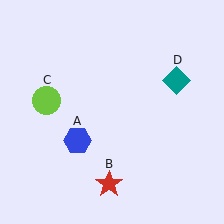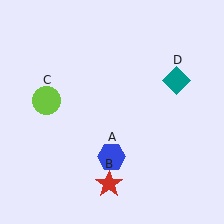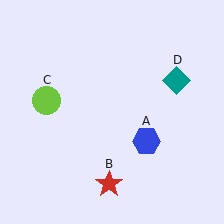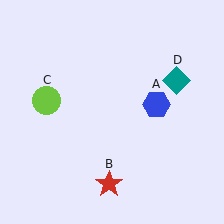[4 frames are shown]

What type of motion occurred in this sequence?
The blue hexagon (object A) rotated counterclockwise around the center of the scene.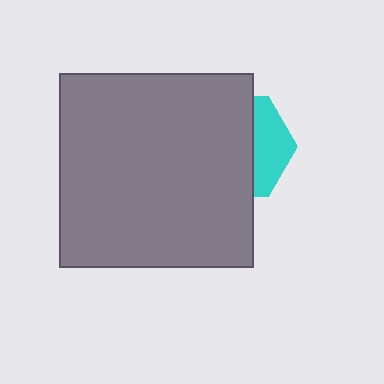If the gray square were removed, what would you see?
You would see the complete cyan hexagon.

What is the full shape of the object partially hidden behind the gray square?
The partially hidden object is a cyan hexagon.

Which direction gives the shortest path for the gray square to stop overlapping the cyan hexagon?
Moving left gives the shortest separation.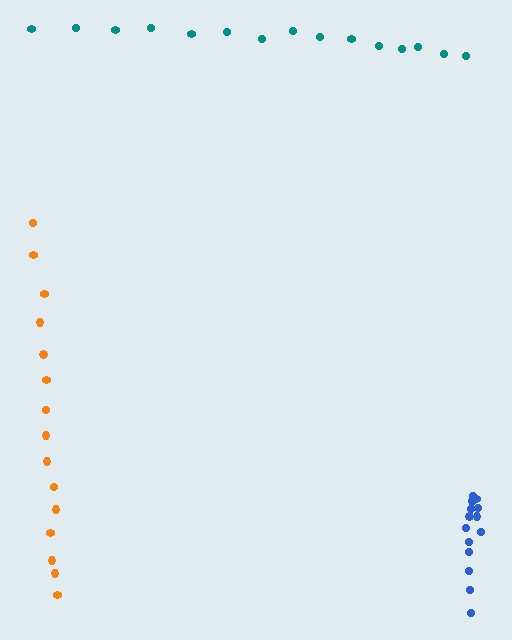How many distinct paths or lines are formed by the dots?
There are 3 distinct paths.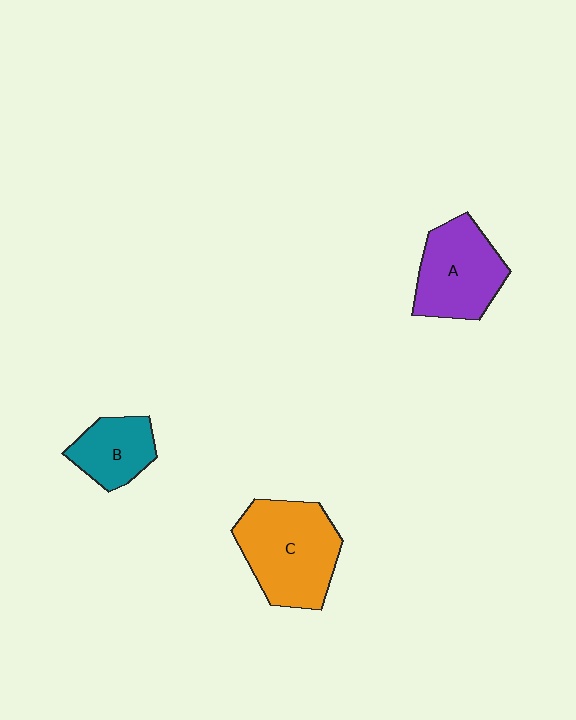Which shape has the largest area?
Shape C (orange).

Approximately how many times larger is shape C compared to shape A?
Approximately 1.2 times.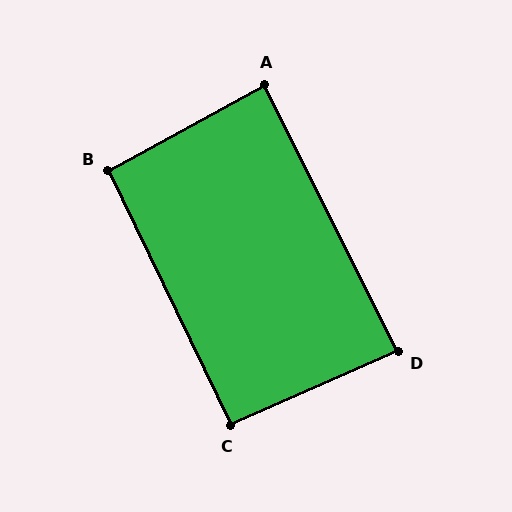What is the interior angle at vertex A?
Approximately 88 degrees (approximately right).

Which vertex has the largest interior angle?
B, at approximately 93 degrees.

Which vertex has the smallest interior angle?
D, at approximately 87 degrees.